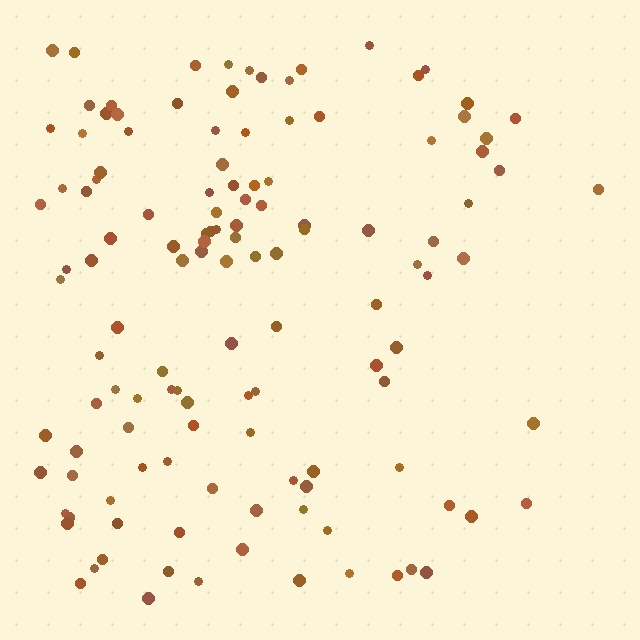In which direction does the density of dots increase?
From right to left, with the left side densest.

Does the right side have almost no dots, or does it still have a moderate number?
Still a moderate number, just noticeably fewer than the left.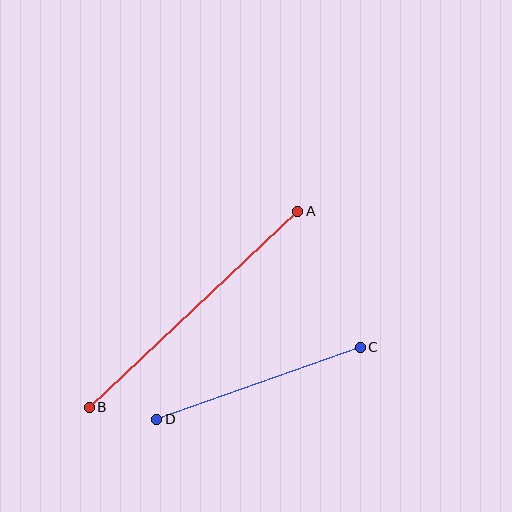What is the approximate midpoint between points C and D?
The midpoint is at approximately (258, 383) pixels.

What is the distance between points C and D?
The distance is approximately 216 pixels.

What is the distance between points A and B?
The distance is approximately 286 pixels.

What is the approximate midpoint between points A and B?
The midpoint is at approximately (194, 309) pixels.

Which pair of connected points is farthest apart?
Points A and B are farthest apart.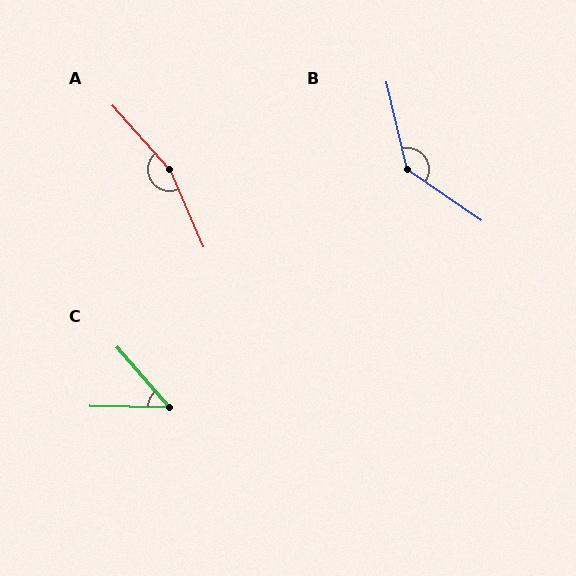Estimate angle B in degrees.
Approximately 138 degrees.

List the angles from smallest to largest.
C (47°), B (138°), A (162°).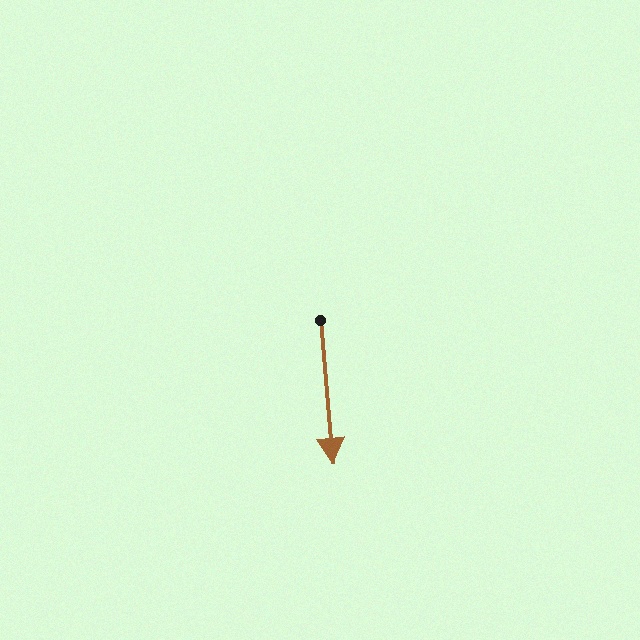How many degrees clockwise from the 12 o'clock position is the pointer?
Approximately 175 degrees.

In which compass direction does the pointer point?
South.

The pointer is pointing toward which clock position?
Roughly 6 o'clock.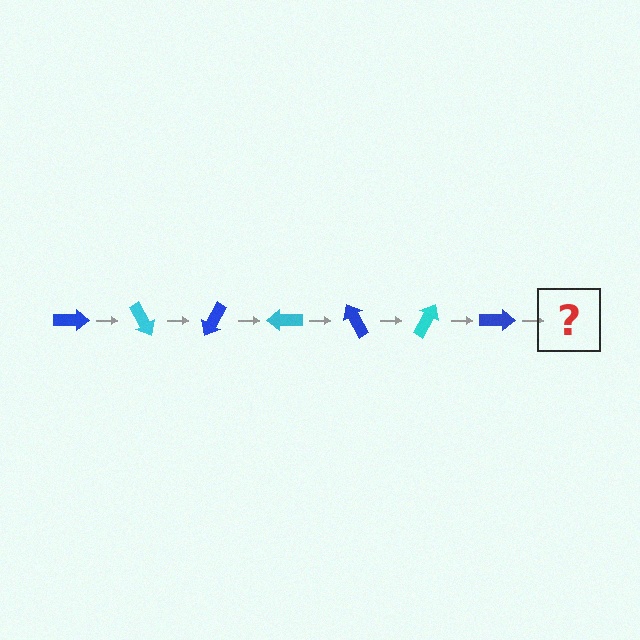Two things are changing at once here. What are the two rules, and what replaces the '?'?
The two rules are that it rotates 60 degrees each step and the color cycles through blue and cyan. The '?' should be a cyan arrow, rotated 420 degrees from the start.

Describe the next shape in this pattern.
It should be a cyan arrow, rotated 420 degrees from the start.